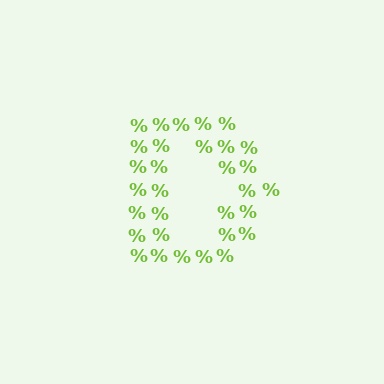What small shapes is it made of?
It is made of small percent signs.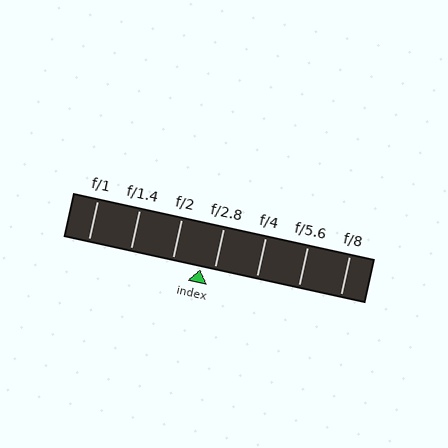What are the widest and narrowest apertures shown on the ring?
The widest aperture shown is f/1 and the narrowest is f/8.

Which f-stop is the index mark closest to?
The index mark is closest to f/2.8.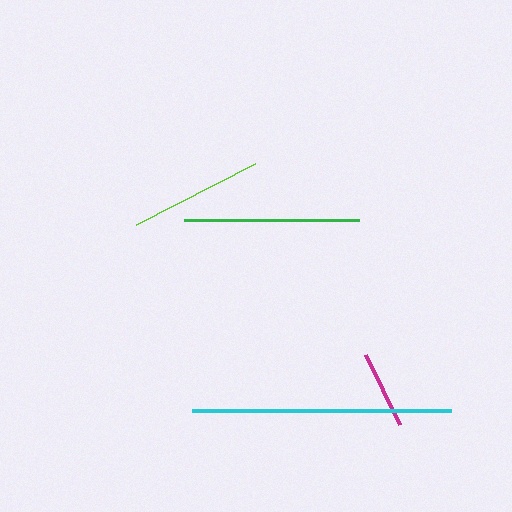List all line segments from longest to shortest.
From longest to shortest: cyan, green, lime, magenta.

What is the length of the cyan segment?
The cyan segment is approximately 259 pixels long.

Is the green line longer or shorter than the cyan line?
The cyan line is longer than the green line.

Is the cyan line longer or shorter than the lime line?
The cyan line is longer than the lime line.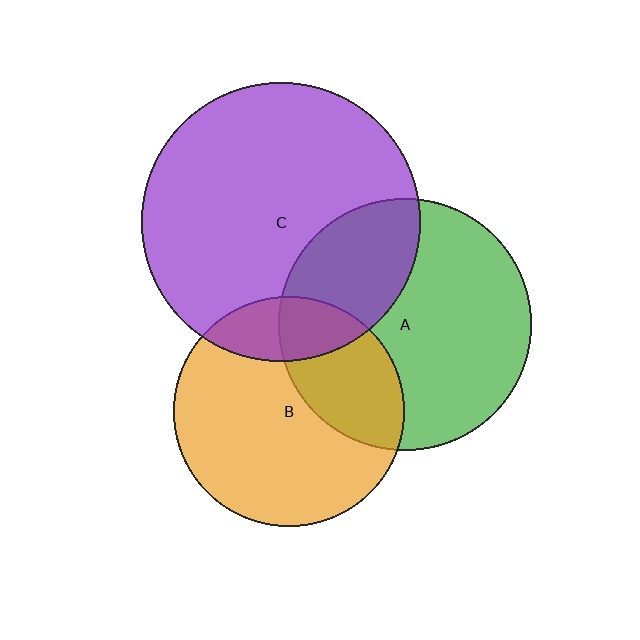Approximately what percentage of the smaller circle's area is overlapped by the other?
Approximately 30%.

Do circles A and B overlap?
Yes.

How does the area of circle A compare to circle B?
Approximately 1.2 times.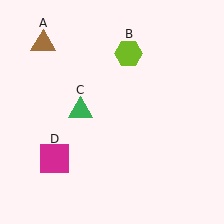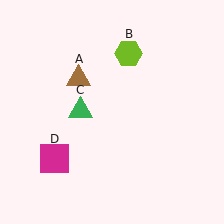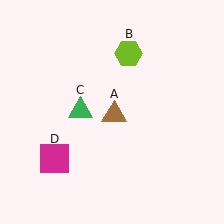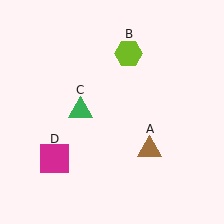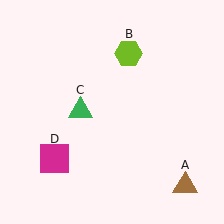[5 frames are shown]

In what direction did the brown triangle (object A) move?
The brown triangle (object A) moved down and to the right.